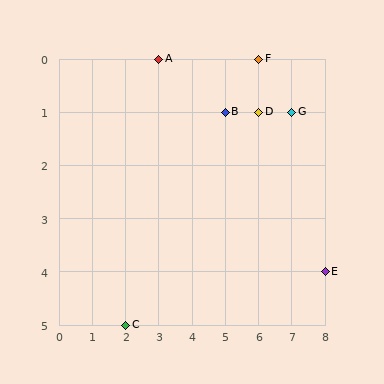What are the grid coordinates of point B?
Point B is at grid coordinates (5, 1).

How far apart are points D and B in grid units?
Points D and B are 1 column apart.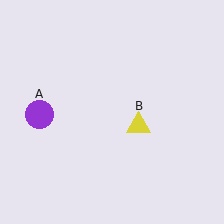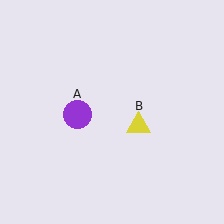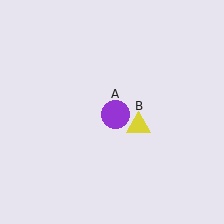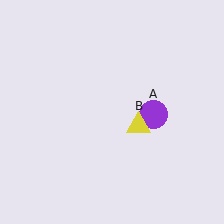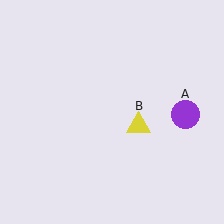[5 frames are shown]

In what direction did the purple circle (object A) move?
The purple circle (object A) moved right.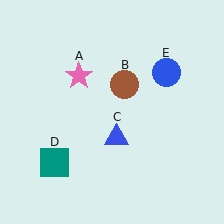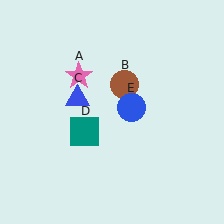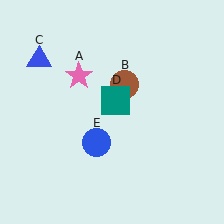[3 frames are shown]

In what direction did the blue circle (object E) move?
The blue circle (object E) moved down and to the left.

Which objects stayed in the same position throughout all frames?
Pink star (object A) and brown circle (object B) remained stationary.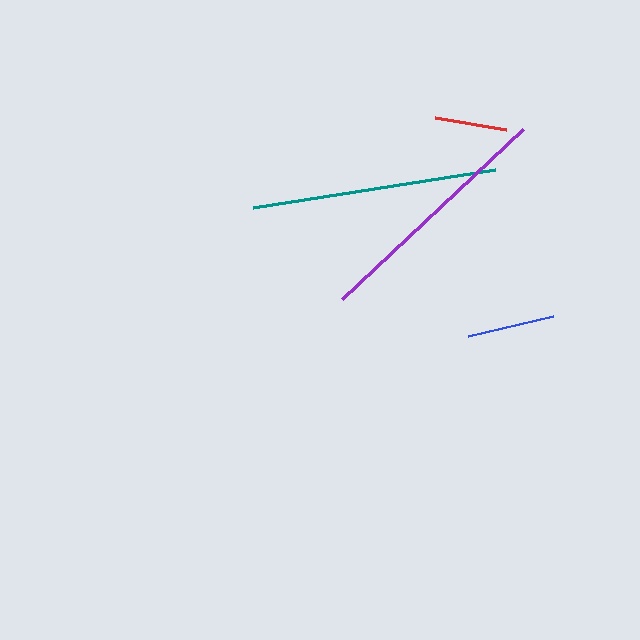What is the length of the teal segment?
The teal segment is approximately 244 pixels long.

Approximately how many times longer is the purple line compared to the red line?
The purple line is approximately 3.4 times the length of the red line.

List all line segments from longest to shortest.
From longest to shortest: purple, teal, blue, red.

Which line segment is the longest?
The purple line is the longest at approximately 248 pixels.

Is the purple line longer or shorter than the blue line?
The purple line is longer than the blue line.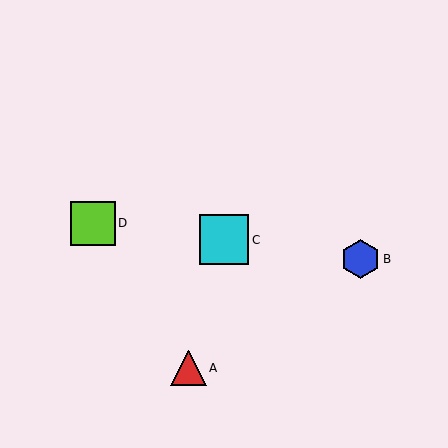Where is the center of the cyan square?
The center of the cyan square is at (224, 240).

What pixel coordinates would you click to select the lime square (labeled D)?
Click at (93, 223) to select the lime square D.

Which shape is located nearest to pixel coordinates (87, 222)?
The lime square (labeled D) at (93, 223) is nearest to that location.